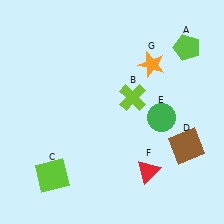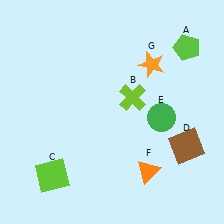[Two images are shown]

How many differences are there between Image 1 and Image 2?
There is 1 difference between the two images.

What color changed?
The triangle (F) changed from red in Image 1 to orange in Image 2.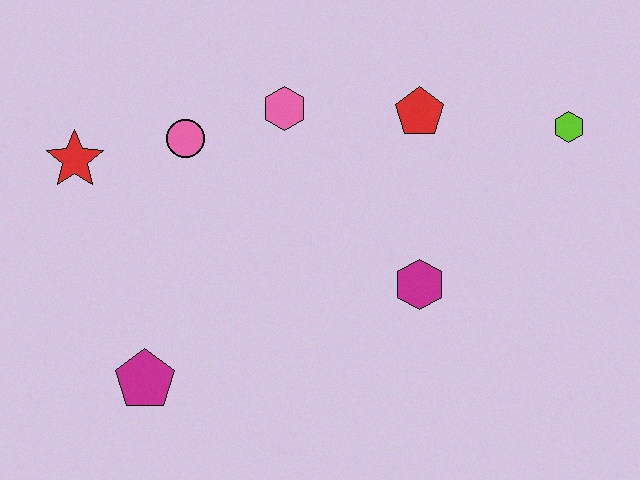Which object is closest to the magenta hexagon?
The red pentagon is closest to the magenta hexagon.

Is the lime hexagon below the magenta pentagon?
No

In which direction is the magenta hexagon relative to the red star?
The magenta hexagon is to the right of the red star.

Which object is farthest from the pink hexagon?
The magenta pentagon is farthest from the pink hexagon.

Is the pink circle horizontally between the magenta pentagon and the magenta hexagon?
Yes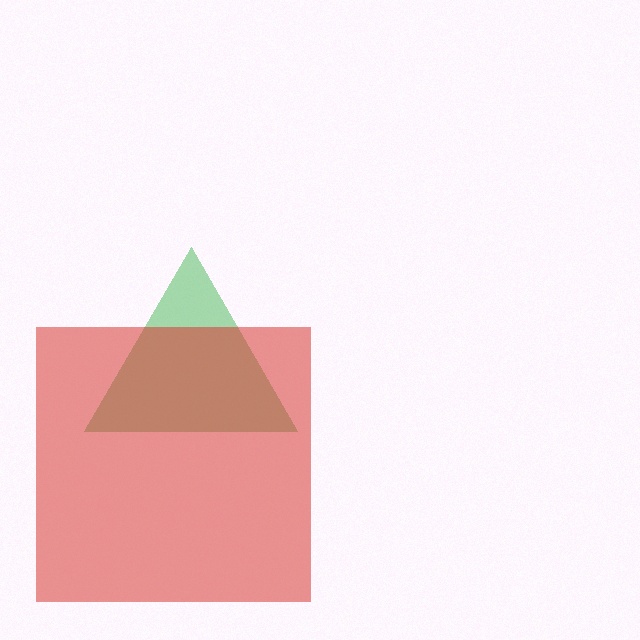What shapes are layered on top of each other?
The layered shapes are: a green triangle, a red square.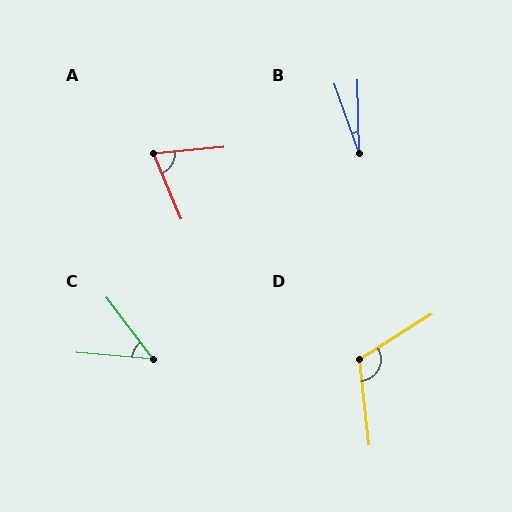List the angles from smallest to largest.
B (18°), C (49°), A (73°), D (115°).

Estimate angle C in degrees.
Approximately 49 degrees.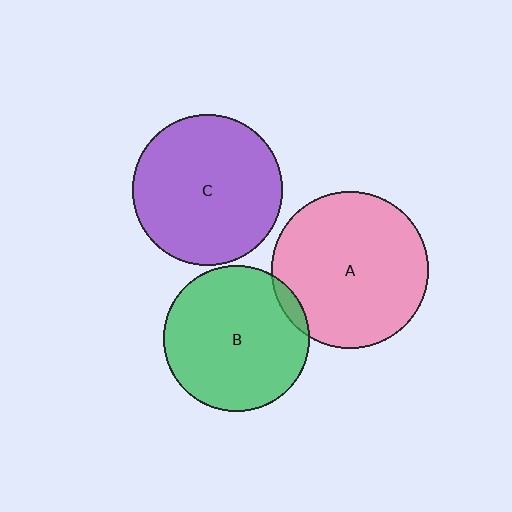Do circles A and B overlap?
Yes.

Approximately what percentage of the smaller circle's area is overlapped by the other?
Approximately 5%.